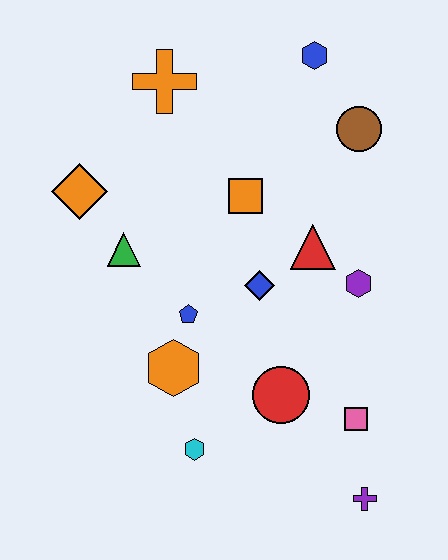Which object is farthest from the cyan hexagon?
The blue hexagon is farthest from the cyan hexagon.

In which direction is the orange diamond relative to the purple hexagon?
The orange diamond is to the left of the purple hexagon.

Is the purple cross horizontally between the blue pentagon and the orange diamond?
No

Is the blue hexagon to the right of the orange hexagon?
Yes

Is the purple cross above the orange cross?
No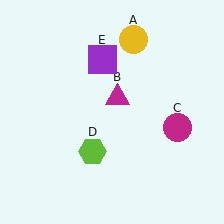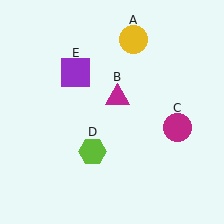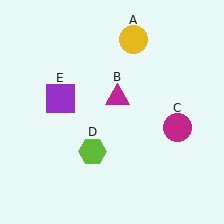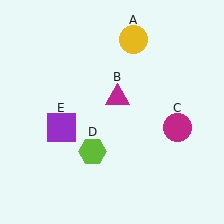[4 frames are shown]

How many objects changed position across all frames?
1 object changed position: purple square (object E).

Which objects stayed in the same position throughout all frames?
Yellow circle (object A) and magenta triangle (object B) and magenta circle (object C) and lime hexagon (object D) remained stationary.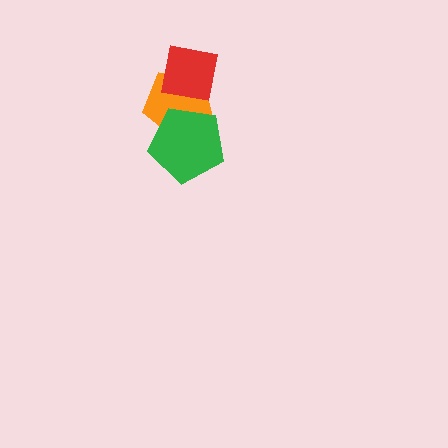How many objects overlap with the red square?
1 object overlaps with the red square.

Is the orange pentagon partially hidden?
Yes, it is partially covered by another shape.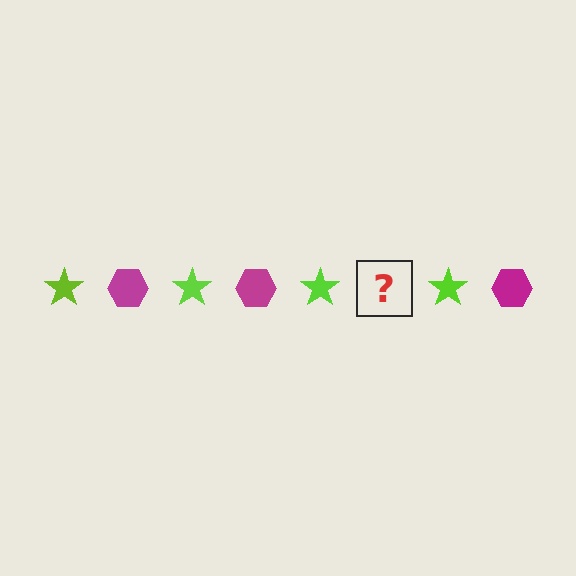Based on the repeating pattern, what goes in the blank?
The blank should be a magenta hexagon.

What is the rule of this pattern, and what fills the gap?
The rule is that the pattern alternates between lime star and magenta hexagon. The gap should be filled with a magenta hexagon.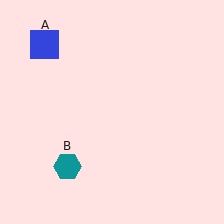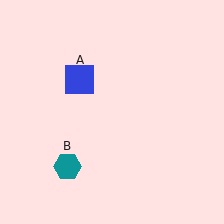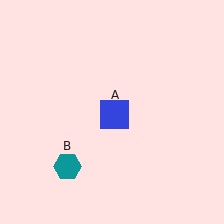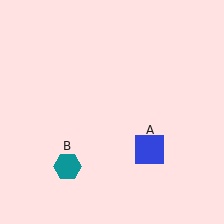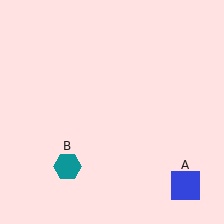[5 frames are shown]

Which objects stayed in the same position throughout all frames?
Teal hexagon (object B) remained stationary.